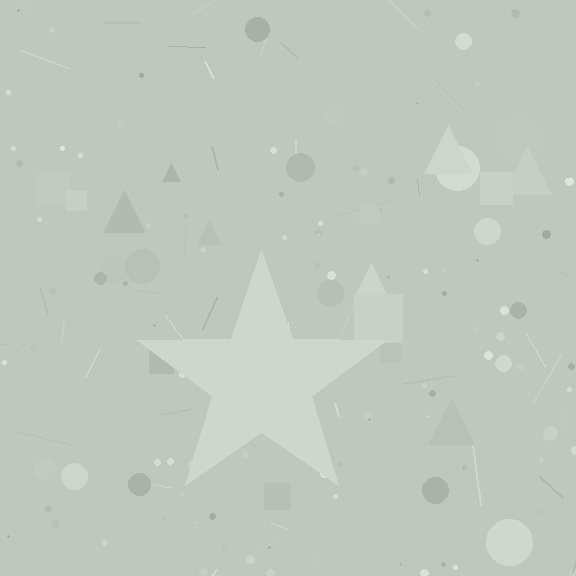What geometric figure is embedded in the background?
A star is embedded in the background.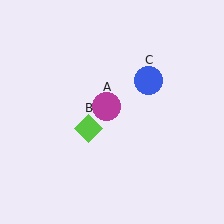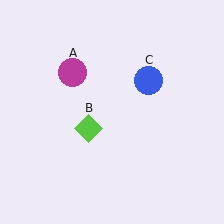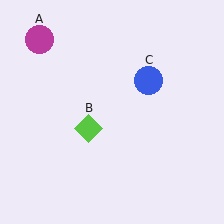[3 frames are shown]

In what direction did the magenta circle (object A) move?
The magenta circle (object A) moved up and to the left.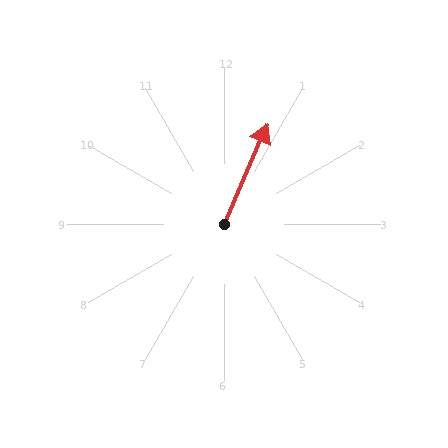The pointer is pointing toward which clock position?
Roughly 1 o'clock.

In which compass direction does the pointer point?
Northeast.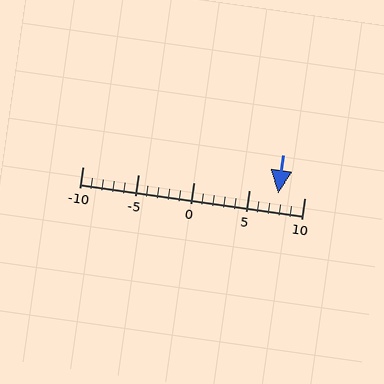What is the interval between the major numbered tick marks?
The major tick marks are spaced 5 units apart.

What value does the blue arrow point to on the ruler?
The blue arrow points to approximately 8.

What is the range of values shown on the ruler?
The ruler shows values from -10 to 10.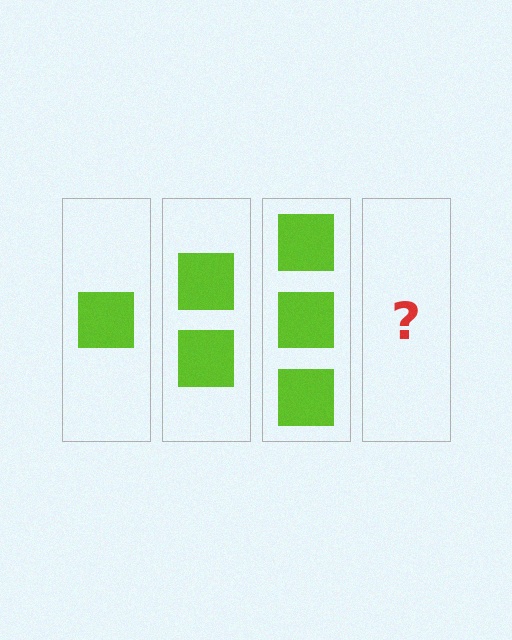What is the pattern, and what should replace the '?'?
The pattern is that each step adds one more square. The '?' should be 4 squares.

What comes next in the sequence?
The next element should be 4 squares.